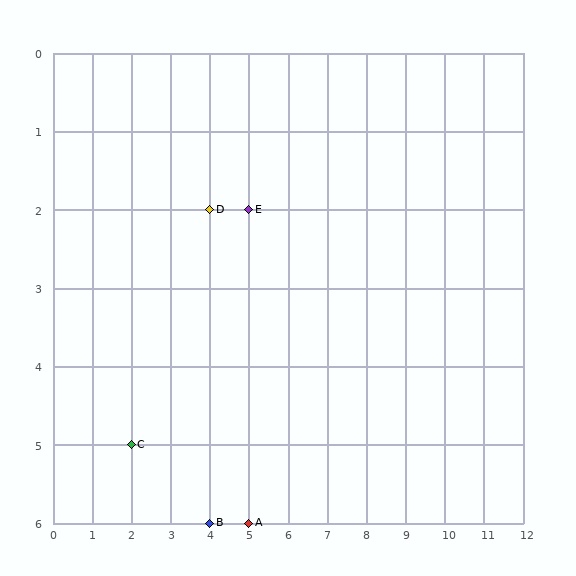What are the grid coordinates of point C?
Point C is at grid coordinates (2, 5).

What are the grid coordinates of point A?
Point A is at grid coordinates (5, 6).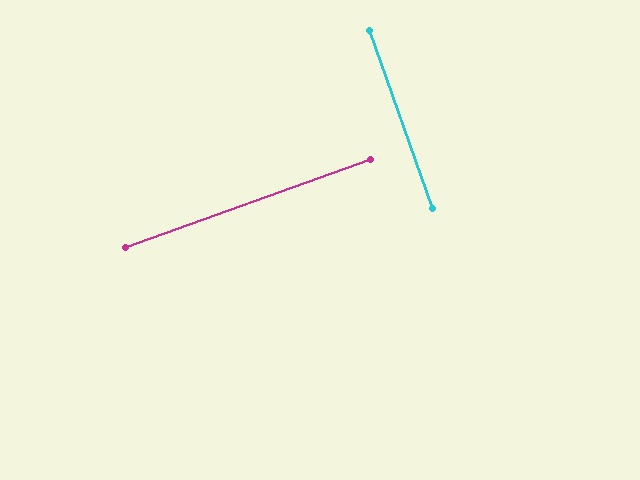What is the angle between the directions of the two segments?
Approximately 89 degrees.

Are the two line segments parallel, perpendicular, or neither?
Perpendicular — they meet at approximately 89°.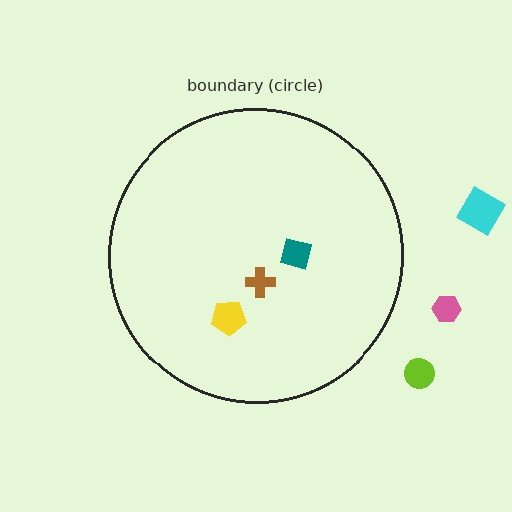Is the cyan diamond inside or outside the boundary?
Outside.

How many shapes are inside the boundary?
3 inside, 3 outside.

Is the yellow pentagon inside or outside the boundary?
Inside.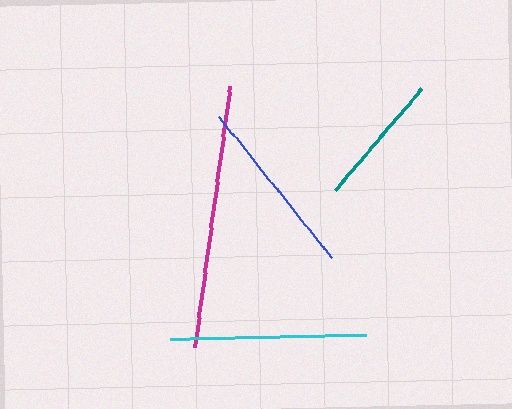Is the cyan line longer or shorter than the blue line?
The cyan line is longer than the blue line.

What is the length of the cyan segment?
The cyan segment is approximately 196 pixels long.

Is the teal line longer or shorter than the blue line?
The blue line is longer than the teal line.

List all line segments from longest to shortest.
From longest to shortest: magenta, cyan, blue, teal.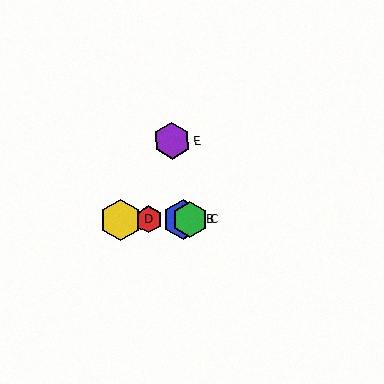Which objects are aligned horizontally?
Objects A, B, C, D are aligned horizontally.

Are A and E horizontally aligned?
No, A is at y≈220 and E is at y≈141.